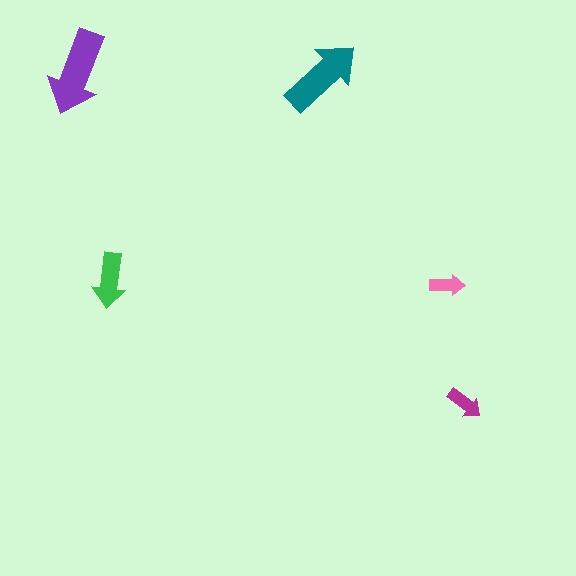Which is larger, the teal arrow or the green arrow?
The teal one.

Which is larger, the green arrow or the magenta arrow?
The green one.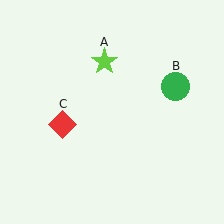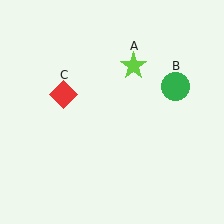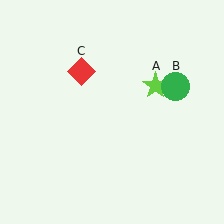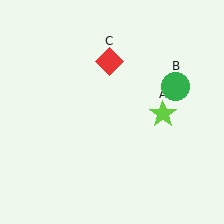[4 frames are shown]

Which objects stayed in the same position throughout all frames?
Green circle (object B) remained stationary.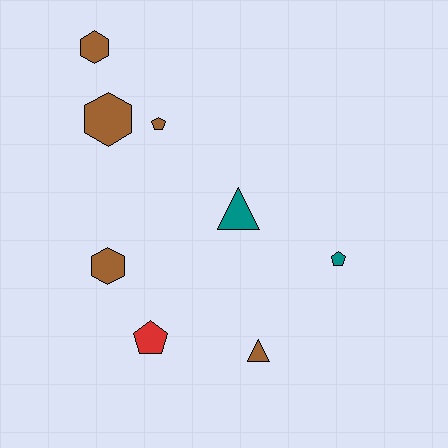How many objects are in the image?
There are 8 objects.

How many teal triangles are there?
There is 1 teal triangle.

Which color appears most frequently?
Brown, with 5 objects.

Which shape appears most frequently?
Pentagon, with 3 objects.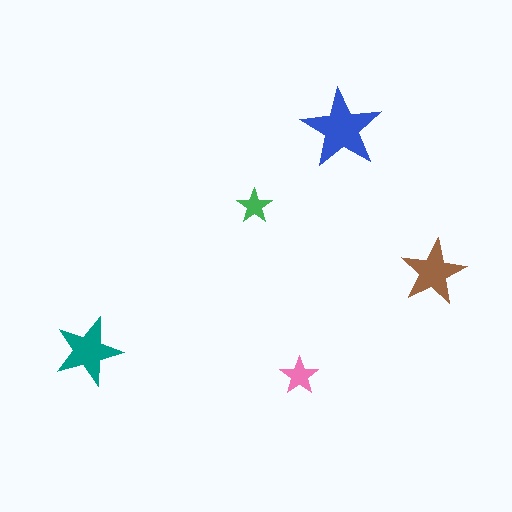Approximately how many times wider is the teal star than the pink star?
About 2 times wider.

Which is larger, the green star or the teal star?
The teal one.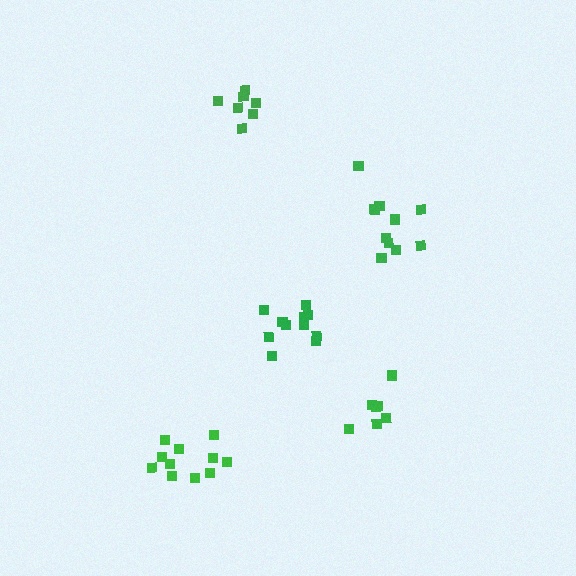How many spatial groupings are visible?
There are 5 spatial groupings.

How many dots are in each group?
Group 1: 7 dots, Group 2: 11 dots, Group 3: 7 dots, Group 4: 11 dots, Group 5: 11 dots (47 total).